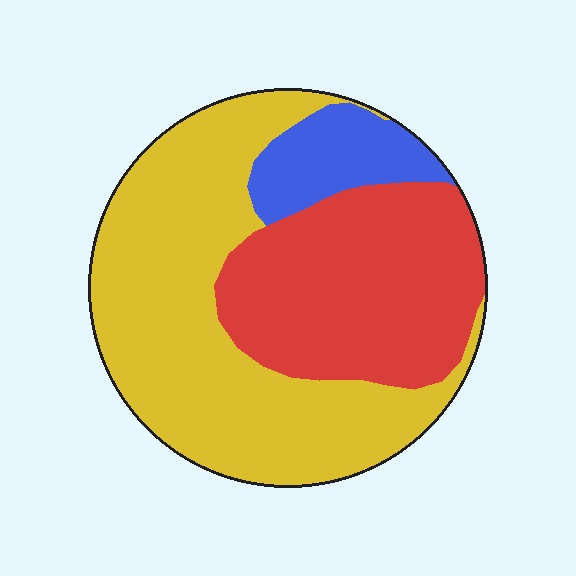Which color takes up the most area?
Yellow, at roughly 55%.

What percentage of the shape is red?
Red covers around 35% of the shape.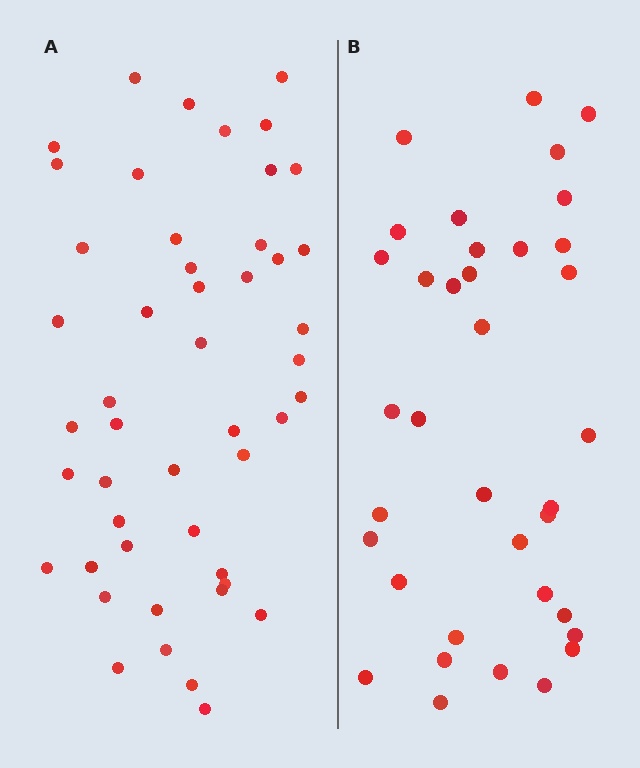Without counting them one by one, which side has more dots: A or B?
Region A (the left region) has more dots.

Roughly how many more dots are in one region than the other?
Region A has roughly 12 or so more dots than region B.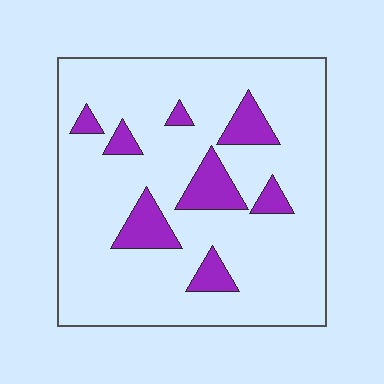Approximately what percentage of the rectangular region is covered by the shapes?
Approximately 15%.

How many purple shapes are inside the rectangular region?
8.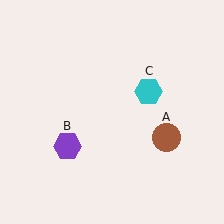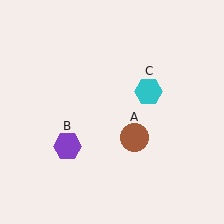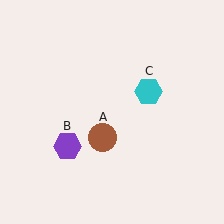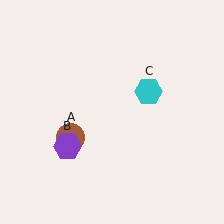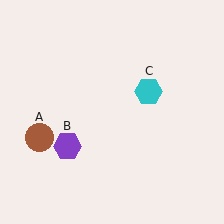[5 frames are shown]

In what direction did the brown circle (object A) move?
The brown circle (object A) moved left.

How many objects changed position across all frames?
1 object changed position: brown circle (object A).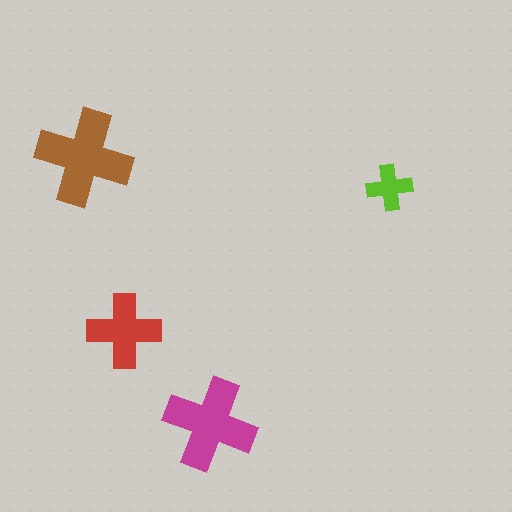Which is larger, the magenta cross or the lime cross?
The magenta one.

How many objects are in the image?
There are 4 objects in the image.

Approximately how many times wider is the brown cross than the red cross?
About 1.5 times wider.